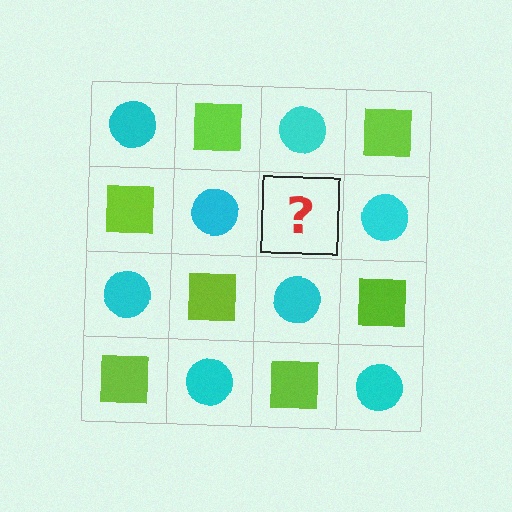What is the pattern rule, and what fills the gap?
The rule is that it alternates cyan circle and lime square in a checkerboard pattern. The gap should be filled with a lime square.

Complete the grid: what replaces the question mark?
The question mark should be replaced with a lime square.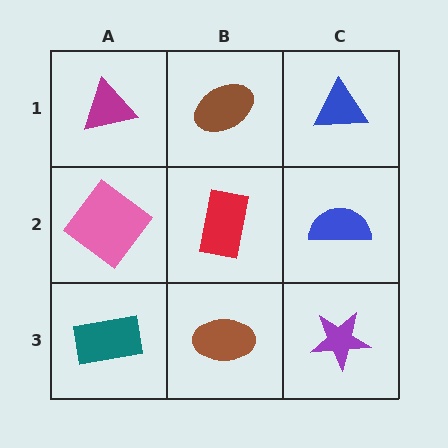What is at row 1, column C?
A blue triangle.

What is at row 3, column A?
A teal rectangle.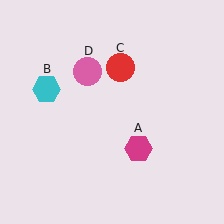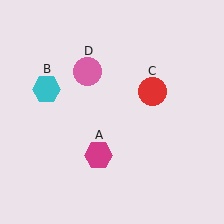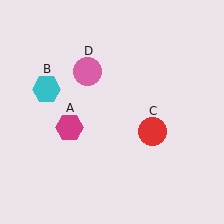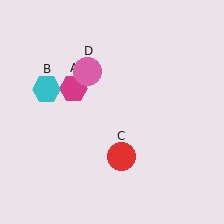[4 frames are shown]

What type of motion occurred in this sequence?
The magenta hexagon (object A), red circle (object C) rotated clockwise around the center of the scene.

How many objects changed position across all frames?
2 objects changed position: magenta hexagon (object A), red circle (object C).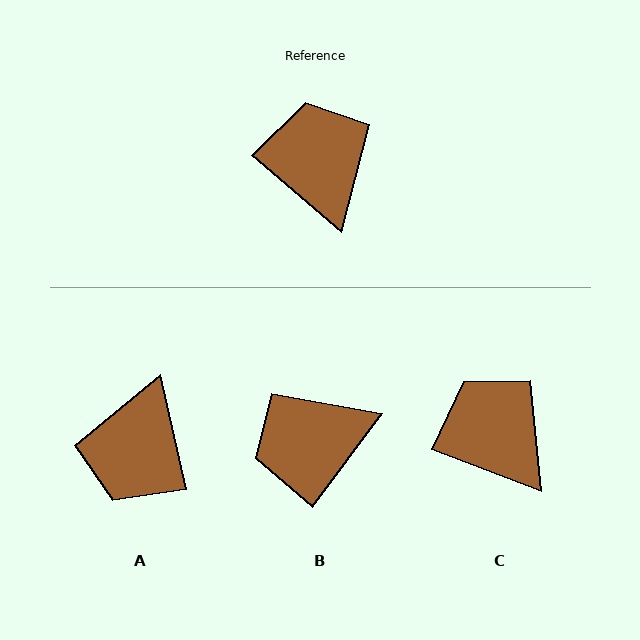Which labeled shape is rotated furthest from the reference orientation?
A, about 144 degrees away.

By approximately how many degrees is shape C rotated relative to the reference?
Approximately 20 degrees counter-clockwise.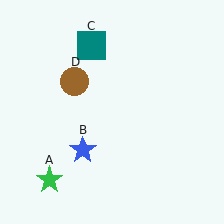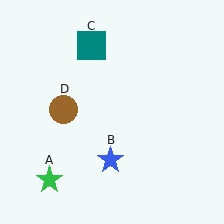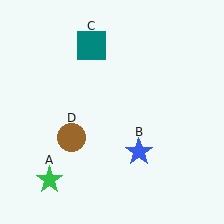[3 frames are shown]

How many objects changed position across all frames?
2 objects changed position: blue star (object B), brown circle (object D).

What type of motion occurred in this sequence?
The blue star (object B), brown circle (object D) rotated counterclockwise around the center of the scene.